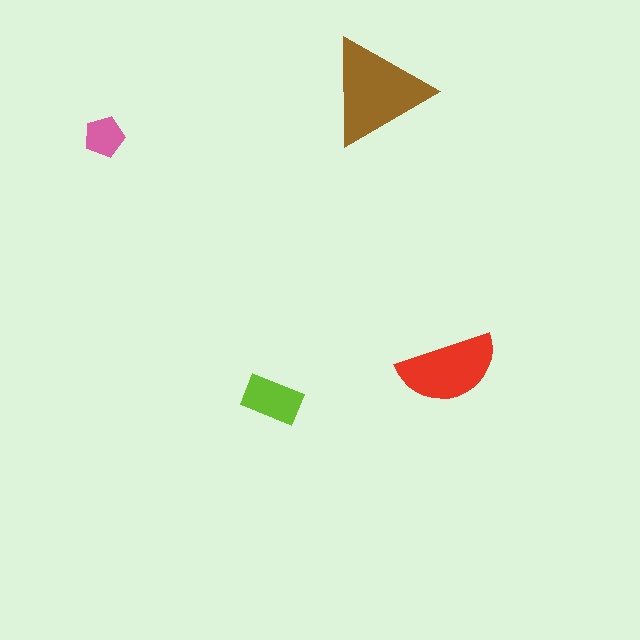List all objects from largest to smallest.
The brown triangle, the red semicircle, the lime rectangle, the pink pentagon.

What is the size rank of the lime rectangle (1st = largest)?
3rd.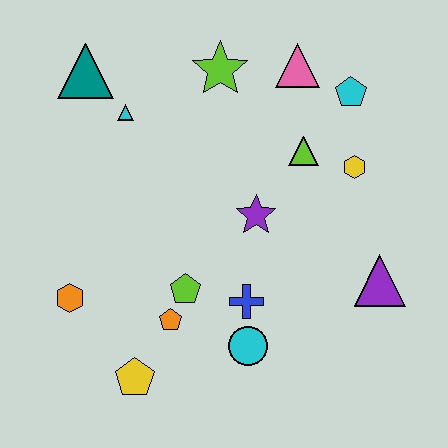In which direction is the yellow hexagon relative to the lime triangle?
The yellow hexagon is to the right of the lime triangle.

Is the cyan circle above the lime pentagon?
No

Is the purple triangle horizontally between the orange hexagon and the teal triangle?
No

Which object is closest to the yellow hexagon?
The lime triangle is closest to the yellow hexagon.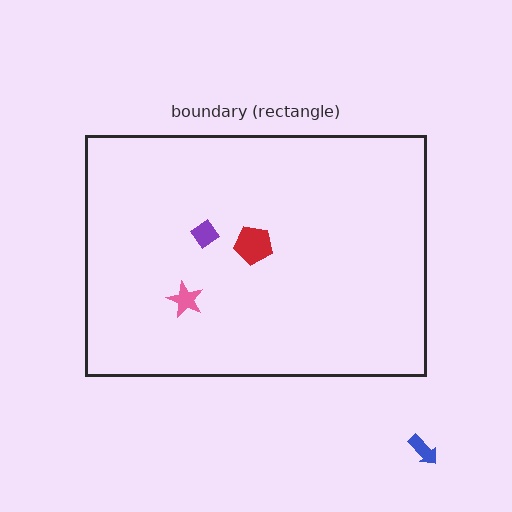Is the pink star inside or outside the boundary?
Inside.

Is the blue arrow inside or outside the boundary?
Outside.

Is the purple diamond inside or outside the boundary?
Inside.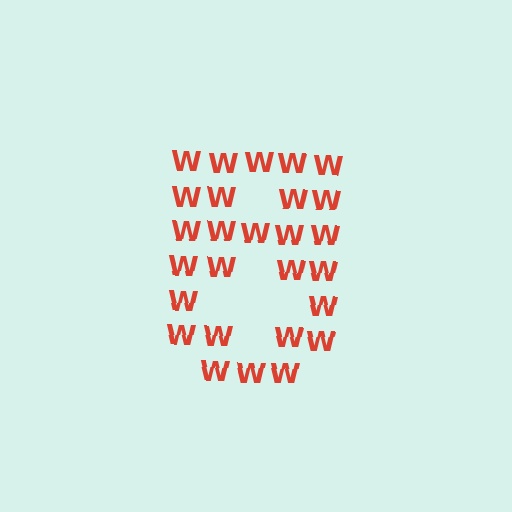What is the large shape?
The large shape is the digit 8.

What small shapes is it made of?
It is made of small letter W's.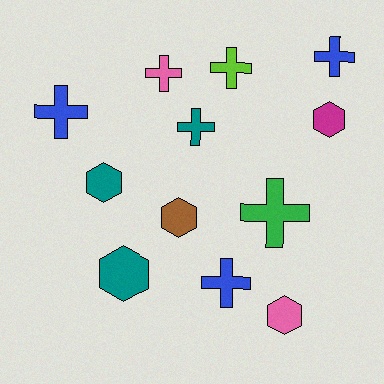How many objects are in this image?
There are 12 objects.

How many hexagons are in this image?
There are 5 hexagons.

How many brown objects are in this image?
There is 1 brown object.